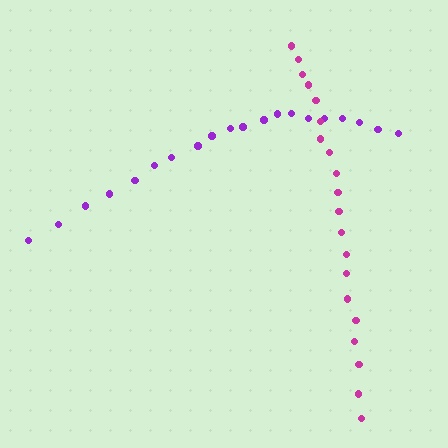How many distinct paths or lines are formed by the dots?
There are 2 distinct paths.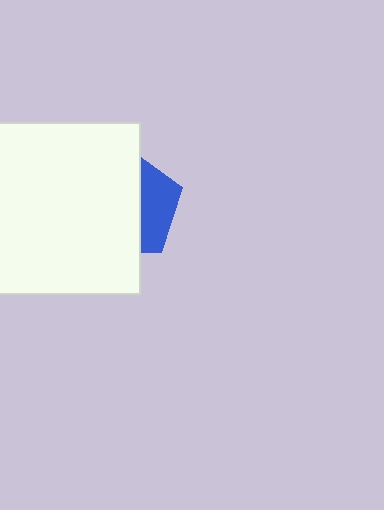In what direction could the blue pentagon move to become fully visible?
The blue pentagon could move right. That would shift it out from behind the white square entirely.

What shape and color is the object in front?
The object in front is a white square.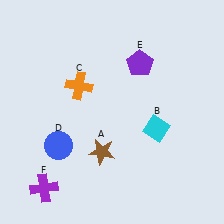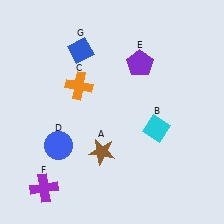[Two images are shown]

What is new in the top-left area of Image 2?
A blue diamond (G) was added in the top-left area of Image 2.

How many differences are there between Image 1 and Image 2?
There is 1 difference between the two images.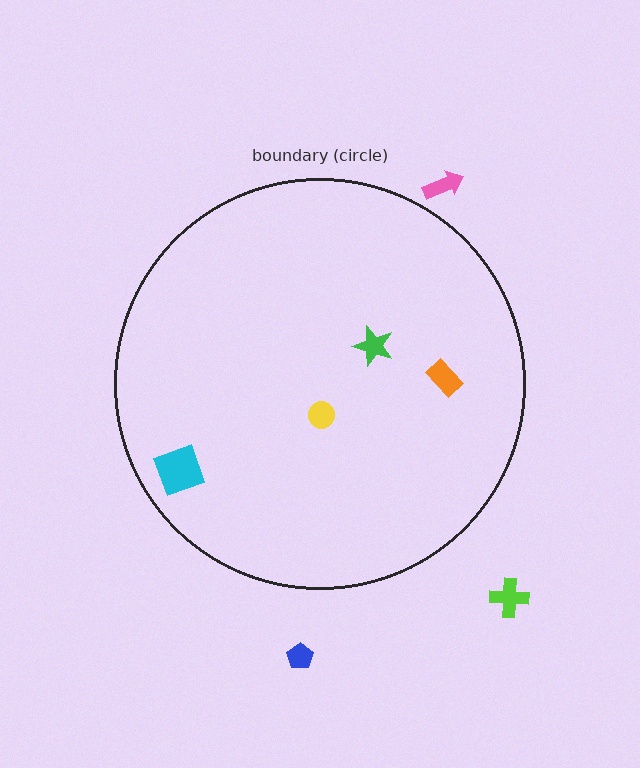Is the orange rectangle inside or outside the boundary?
Inside.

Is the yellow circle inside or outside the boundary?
Inside.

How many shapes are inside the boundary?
4 inside, 3 outside.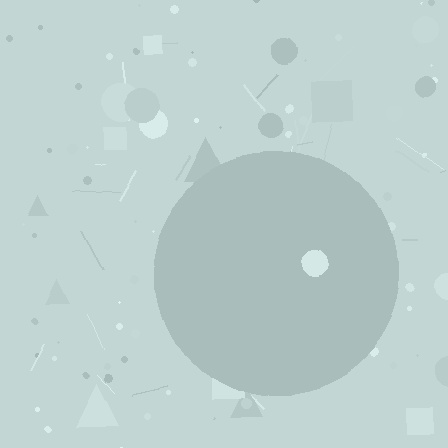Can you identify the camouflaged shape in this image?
The camouflaged shape is a circle.